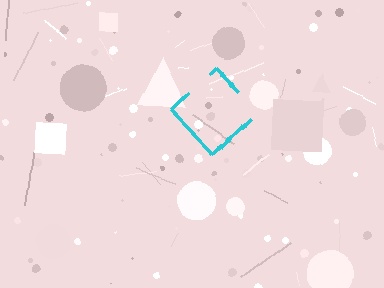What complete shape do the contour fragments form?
The contour fragments form a diamond.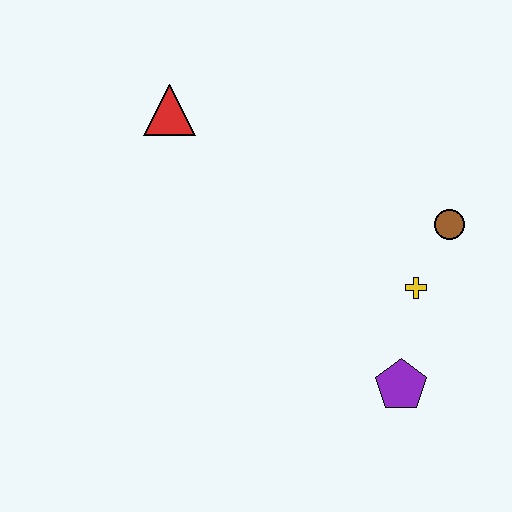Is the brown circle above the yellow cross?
Yes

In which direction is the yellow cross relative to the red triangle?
The yellow cross is to the right of the red triangle.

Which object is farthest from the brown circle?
The red triangle is farthest from the brown circle.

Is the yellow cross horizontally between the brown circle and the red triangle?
Yes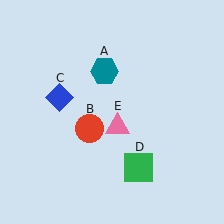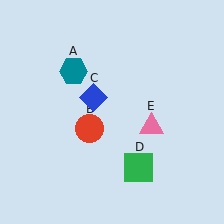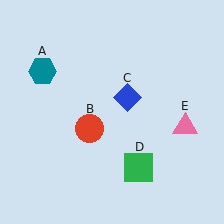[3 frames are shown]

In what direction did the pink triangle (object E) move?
The pink triangle (object E) moved right.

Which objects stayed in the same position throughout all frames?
Red circle (object B) and green square (object D) remained stationary.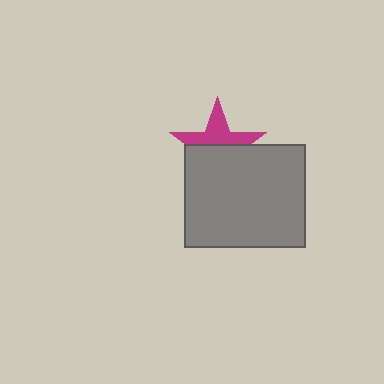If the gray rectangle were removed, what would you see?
You would see the complete magenta star.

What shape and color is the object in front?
The object in front is a gray rectangle.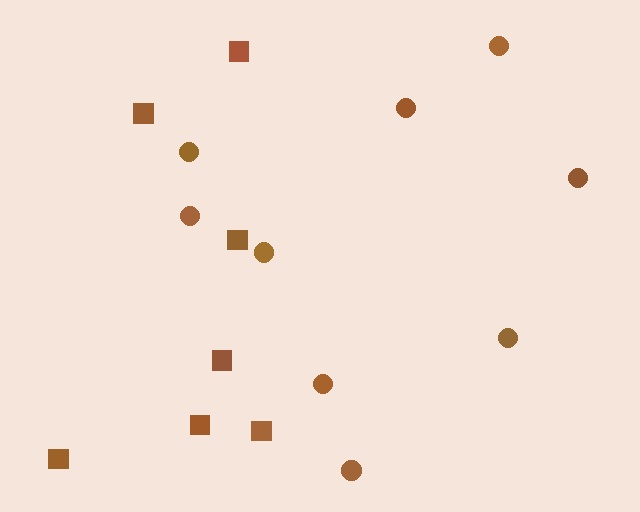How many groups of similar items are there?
There are 2 groups: one group of squares (7) and one group of circles (9).